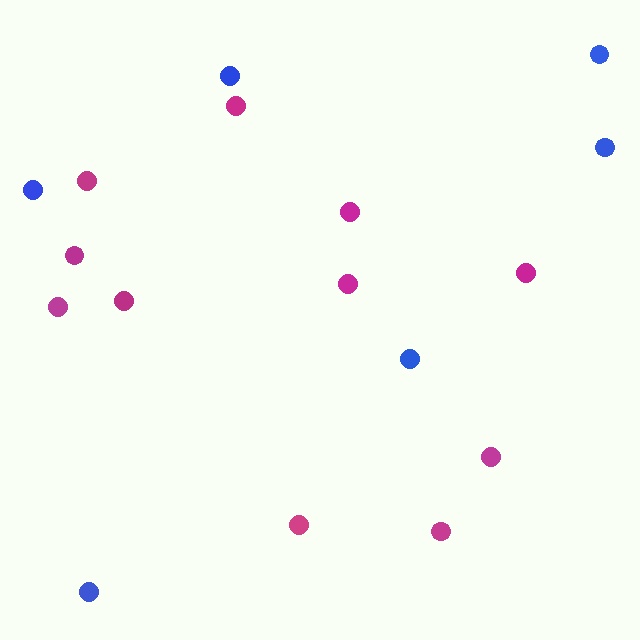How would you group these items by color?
There are 2 groups: one group of magenta circles (11) and one group of blue circles (6).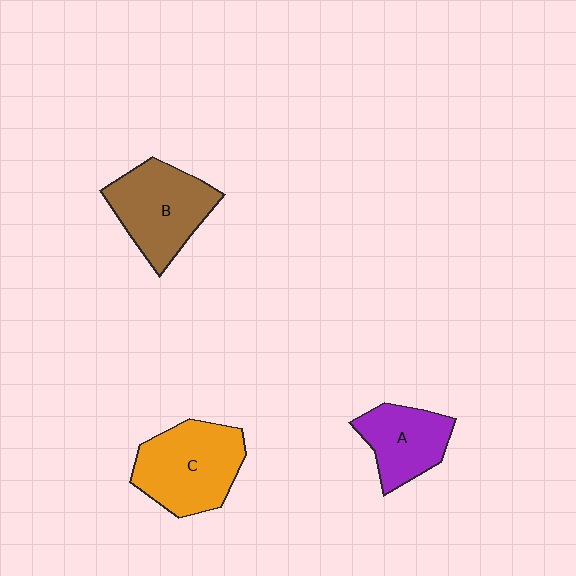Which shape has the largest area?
Shape C (orange).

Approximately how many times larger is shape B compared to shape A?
Approximately 1.3 times.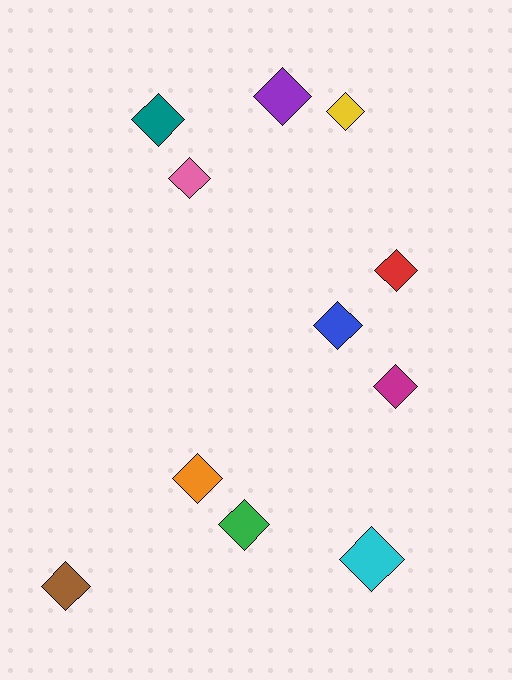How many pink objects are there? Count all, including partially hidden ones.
There is 1 pink object.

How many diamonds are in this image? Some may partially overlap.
There are 11 diamonds.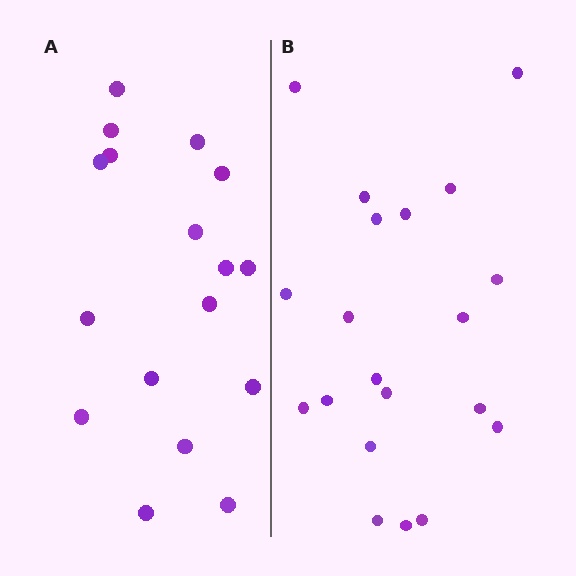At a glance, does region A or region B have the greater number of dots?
Region B (the right region) has more dots.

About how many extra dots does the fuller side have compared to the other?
Region B has just a few more — roughly 2 or 3 more dots than region A.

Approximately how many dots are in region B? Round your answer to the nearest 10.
About 20 dots.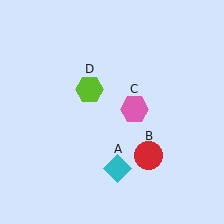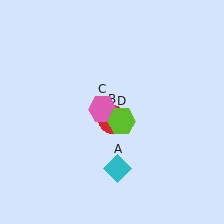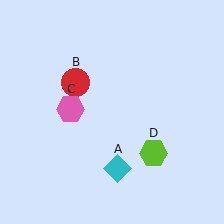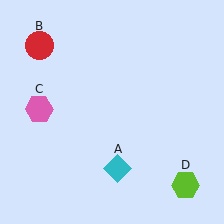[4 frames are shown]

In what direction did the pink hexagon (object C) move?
The pink hexagon (object C) moved left.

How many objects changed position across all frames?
3 objects changed position: red circle (object B), pink hexagon (object C), lime hexagon (object D).